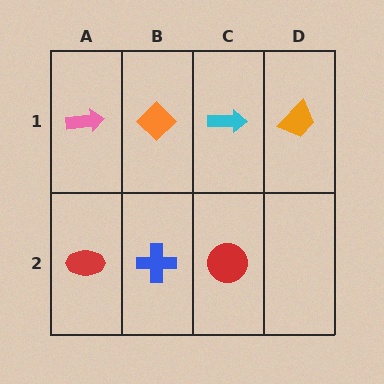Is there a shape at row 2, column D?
No, that cell is empty.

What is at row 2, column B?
A blue cross.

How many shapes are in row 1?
4 shapes.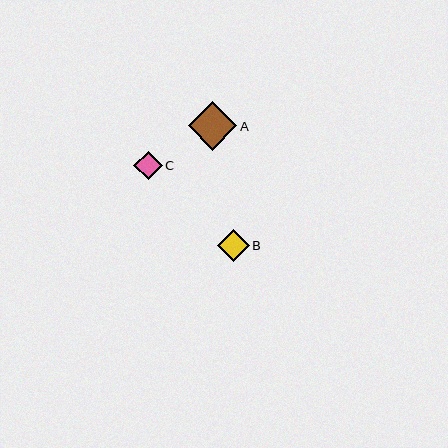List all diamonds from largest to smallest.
From largest to smallest: A, B, C.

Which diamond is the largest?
Diamond A is the largest with a size of approximately 48 pixels.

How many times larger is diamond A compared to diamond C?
Diamond A is approximately 1.7 times the size of diamond C.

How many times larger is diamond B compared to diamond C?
Diamond B is approximately 1.1 times the size of diamond C.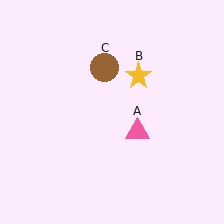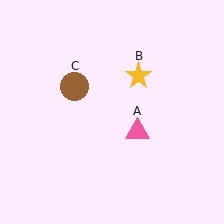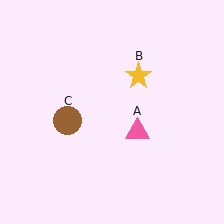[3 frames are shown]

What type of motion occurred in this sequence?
The brown circle (object C) rotated counterclockwise around the center of the scene.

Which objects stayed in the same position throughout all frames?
Pink triangle (object A) and yellow star (object B) remained stationary.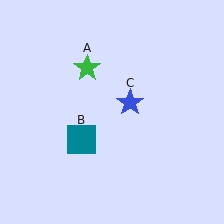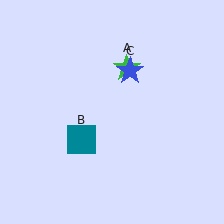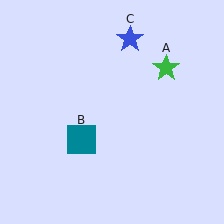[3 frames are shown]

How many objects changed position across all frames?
2 objects changed position: green star (object A), blue star (object C).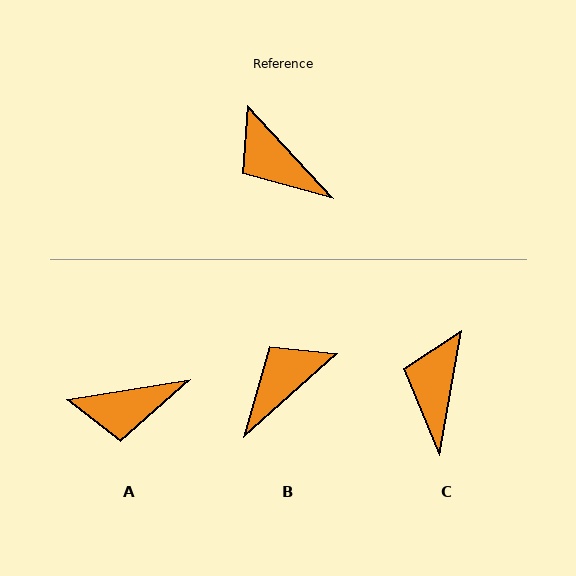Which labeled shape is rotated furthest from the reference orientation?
B, about 91 degrees away.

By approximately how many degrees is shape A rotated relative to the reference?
Approximately 56 degrees counter-clockwise.